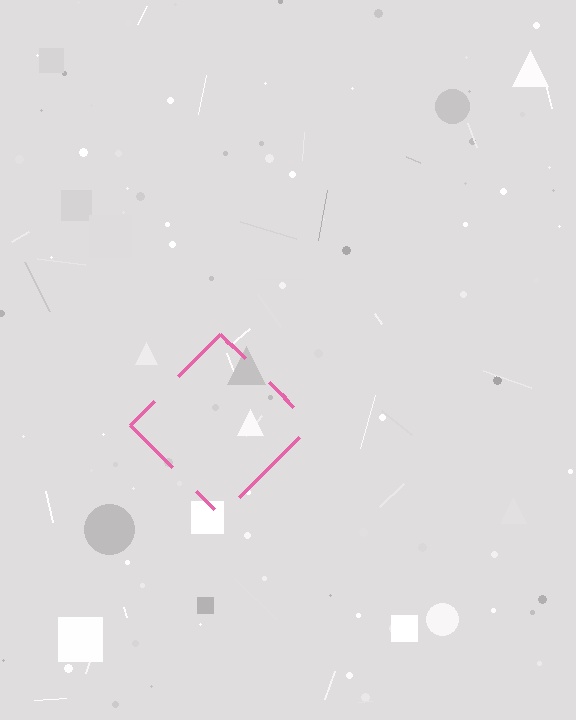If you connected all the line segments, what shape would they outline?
They would outline a diamond.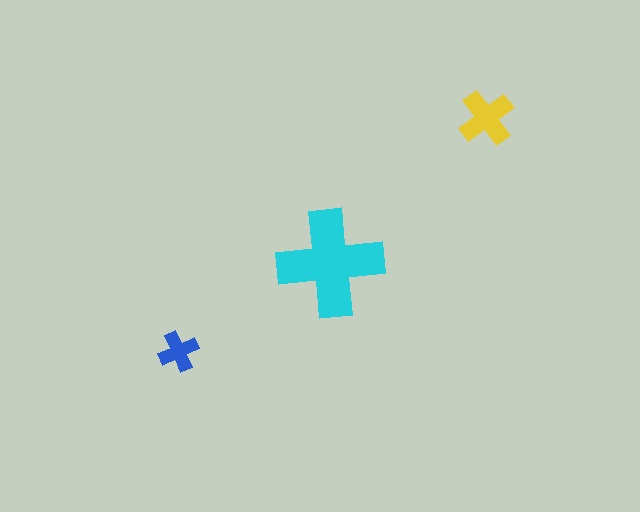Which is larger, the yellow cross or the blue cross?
The yellow one.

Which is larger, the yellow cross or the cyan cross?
The cyan one.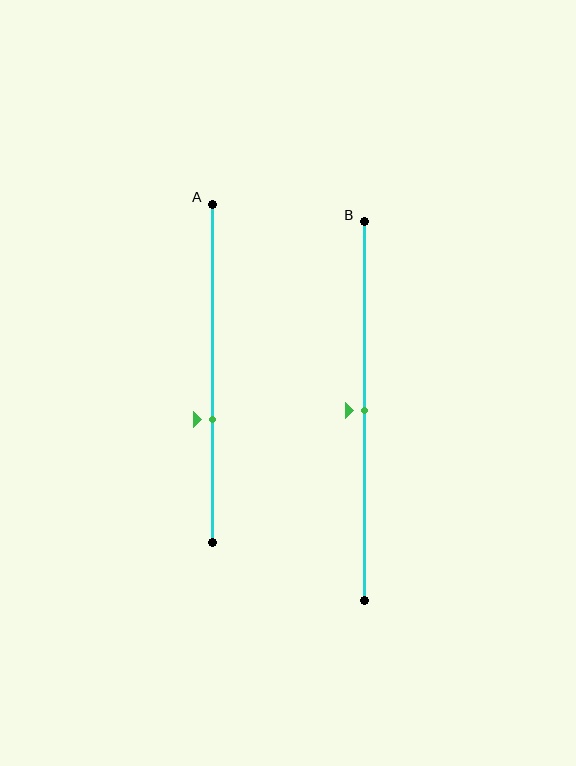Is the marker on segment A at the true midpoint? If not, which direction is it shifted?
No, the marker on segment A is shifted downward by about 14% of the segment length.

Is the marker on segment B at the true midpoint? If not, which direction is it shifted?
Yes, the marker on segment B is at the true midpoint.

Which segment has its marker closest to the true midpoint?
Segment B has its marker closest to the true midpoint.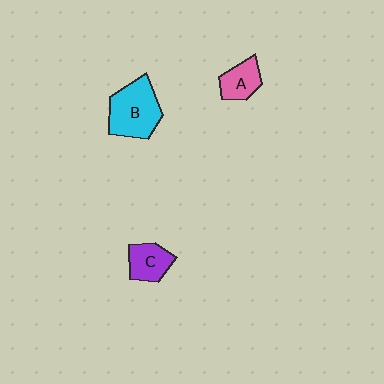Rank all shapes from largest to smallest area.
From largest to smallest: B (cyan), C (purple), A (pink).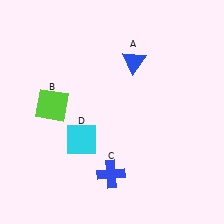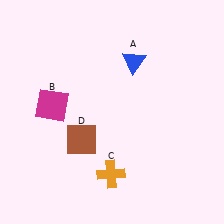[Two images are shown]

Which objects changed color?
B changed from lime to magenta. C changed from blue to orange. D changed from cyan to brown.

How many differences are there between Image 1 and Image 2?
There are 3 differences between the two images.